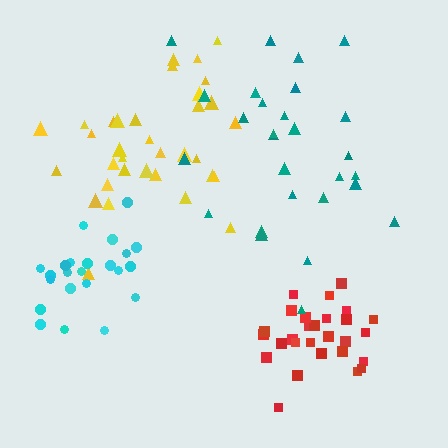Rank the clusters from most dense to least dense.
red, cyan, yellow, teal.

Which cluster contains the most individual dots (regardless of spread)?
Yellow (34).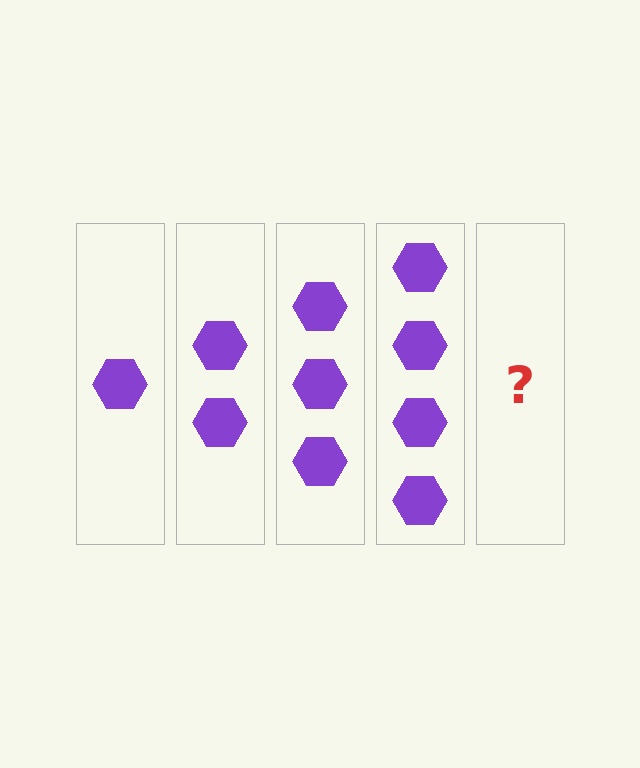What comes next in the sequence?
The next element should be 5 hexagons.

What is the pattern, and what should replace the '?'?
The pattern is that each step adds one more hexagon. The '?' should be 5 hexagons.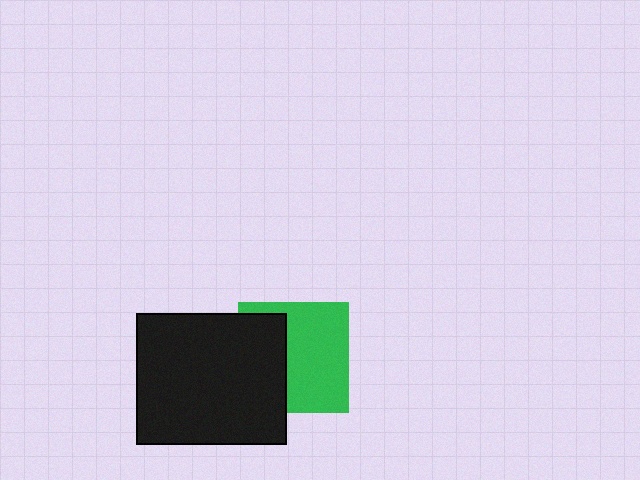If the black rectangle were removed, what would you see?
You would see the complete green square.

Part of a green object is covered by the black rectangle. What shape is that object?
It is a square.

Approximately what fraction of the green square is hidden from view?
Roughly 40% of the green square is hidden behind the black rectangle.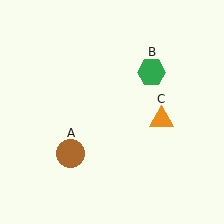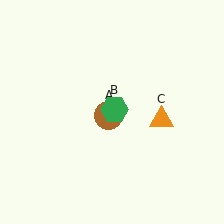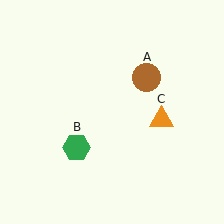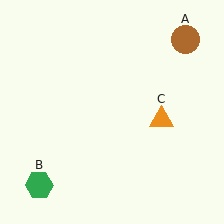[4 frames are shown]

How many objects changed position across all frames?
2 objects changed position: brown circle (object A), green hexagon (object B).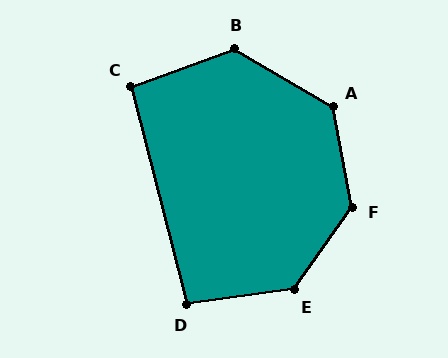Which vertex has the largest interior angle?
F, at approximately 134 degrees.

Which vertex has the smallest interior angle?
C, at approximately 96 degrees.